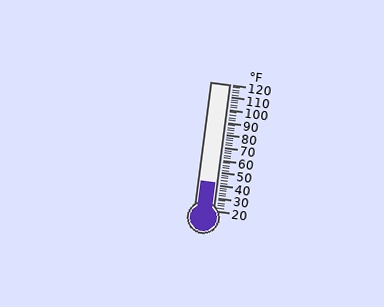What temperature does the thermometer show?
The thermometer shows approximately 42°F.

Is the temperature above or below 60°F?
The temperature is below 60°F.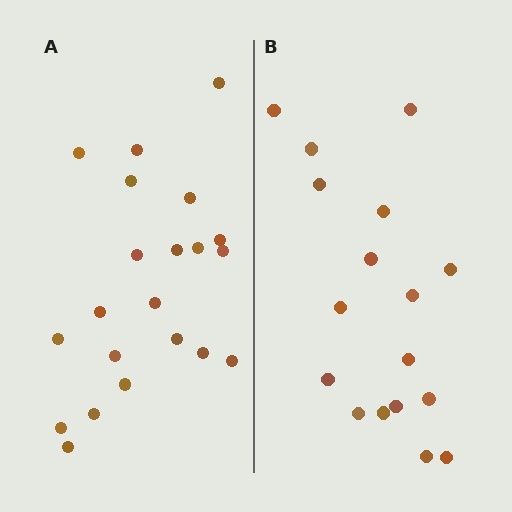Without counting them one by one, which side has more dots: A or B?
Region A (the left region) has more dots.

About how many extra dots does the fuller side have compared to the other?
Region A has about 4 more dots than region B.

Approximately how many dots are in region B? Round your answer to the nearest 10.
About 20 dots. (The exact count is 17, which rounds to 20.)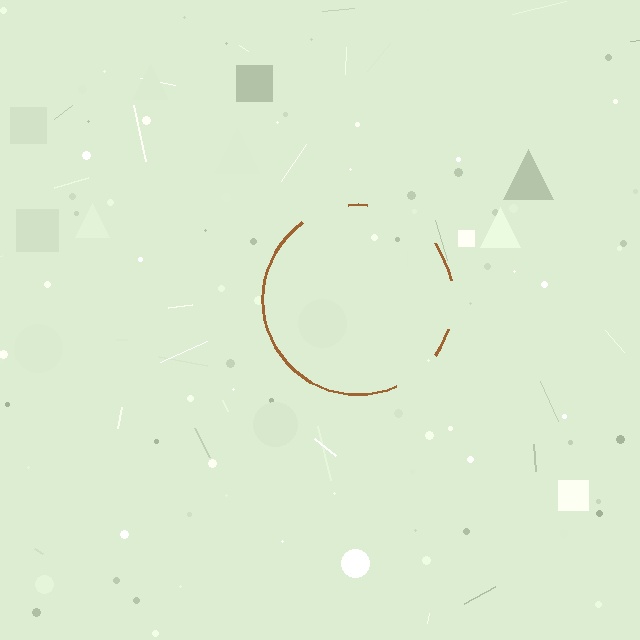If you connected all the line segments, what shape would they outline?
They would outline a circle.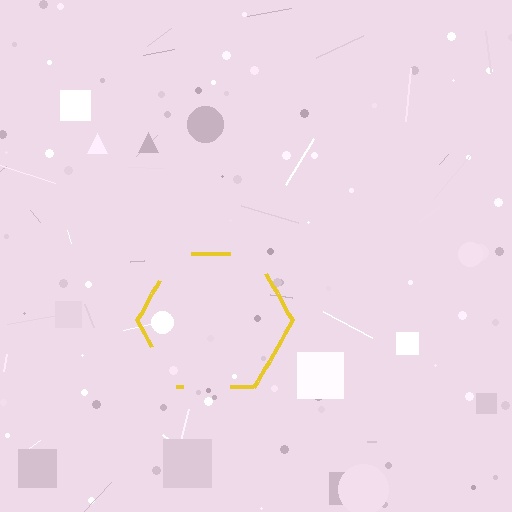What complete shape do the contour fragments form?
The contour fragments form a hexagon.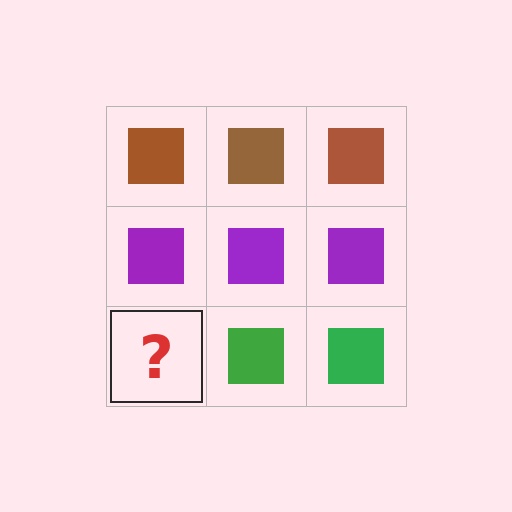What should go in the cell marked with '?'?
The missing cell should contain a green square.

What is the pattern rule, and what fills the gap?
The rule is that each row has a consistent color. The gap should be filled with a green square.